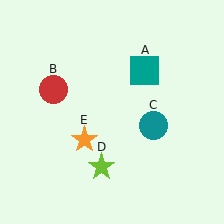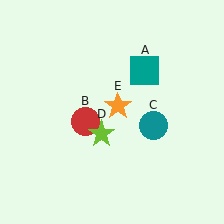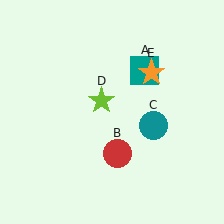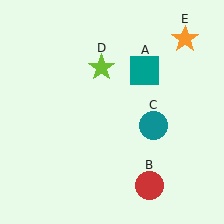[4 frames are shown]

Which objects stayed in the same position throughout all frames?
Teal square (object A) and teal circle (object C) remained stationary.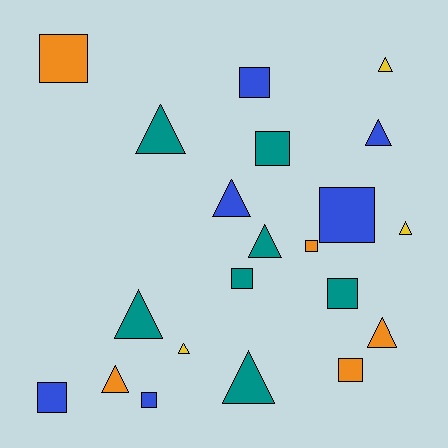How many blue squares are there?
There are 4 blue squares.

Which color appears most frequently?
Teal, with 7 objects.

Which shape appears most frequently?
Triangle, with 11 objects.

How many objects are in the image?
There are 21 objects.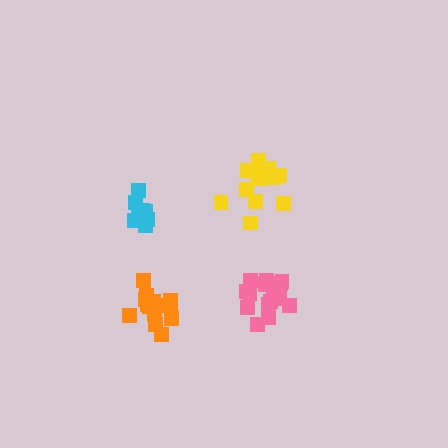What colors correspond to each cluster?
The clusters are colored: yellow, pink, cyan, orange.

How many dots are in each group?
Group 1: 12 dots, Group 2: 16 dots, Group 3: 11 dots, Group 4: 15 dots (54 total).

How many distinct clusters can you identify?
There are 4 distinct clusters.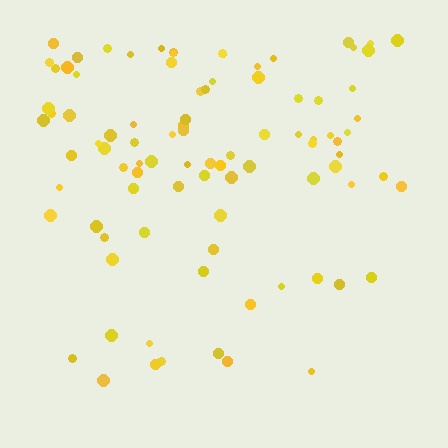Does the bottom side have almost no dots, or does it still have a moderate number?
Still a moderate number, just noticeably fewer than the top.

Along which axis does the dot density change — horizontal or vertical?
Vertical.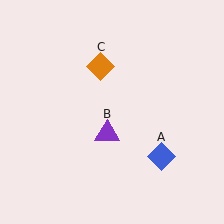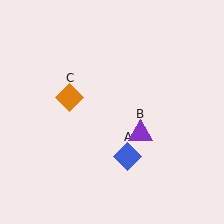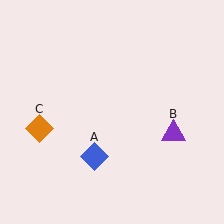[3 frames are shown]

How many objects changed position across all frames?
3 objects changed position: blue diamond (object A), purple triangle (object B), orange diamond (object C).